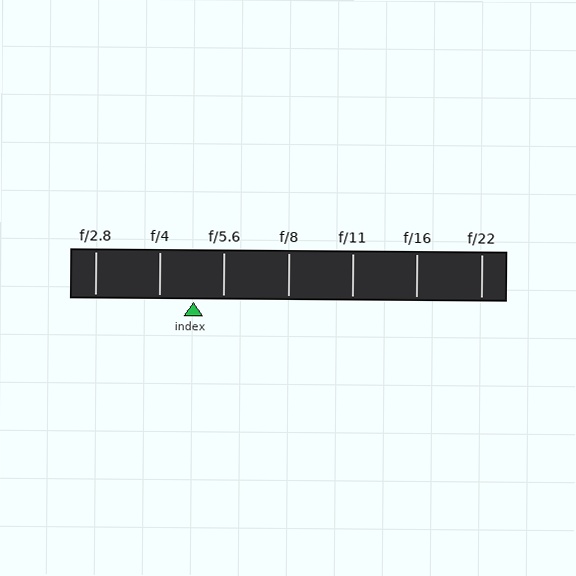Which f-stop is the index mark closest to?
The index mark is closest to f/5.6.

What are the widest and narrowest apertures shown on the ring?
The widest aperture shown is f/2.8 and the narrowest is f/22.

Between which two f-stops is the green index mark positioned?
The index mark is between f/4 and f/5.6.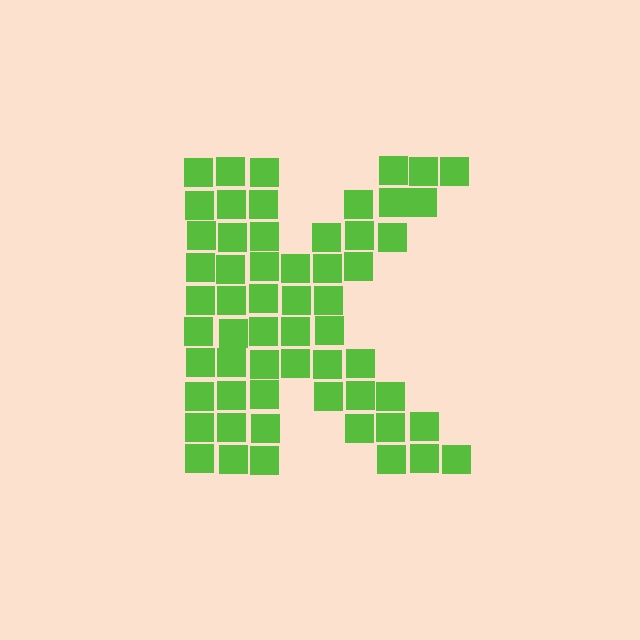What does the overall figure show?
The overall figure shows the letter K.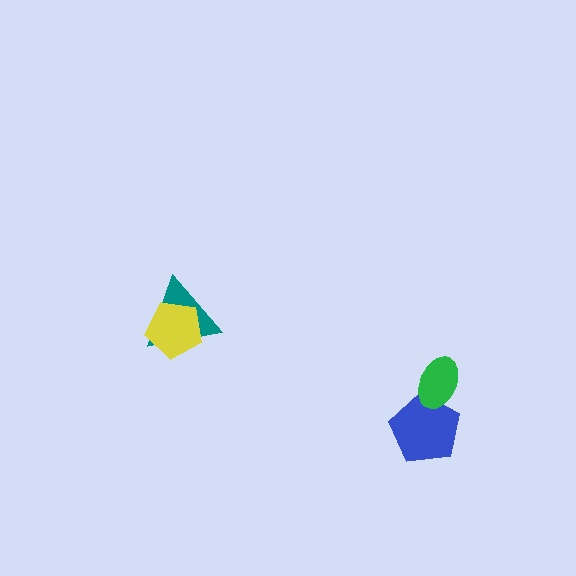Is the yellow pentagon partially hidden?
No, no other shape covers it.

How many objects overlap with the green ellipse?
1 object overlaps with the green ellipse.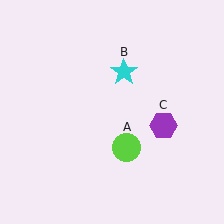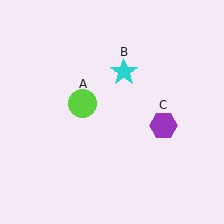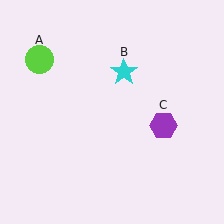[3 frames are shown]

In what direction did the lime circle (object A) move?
The lime circle (object A) moved up and to the left.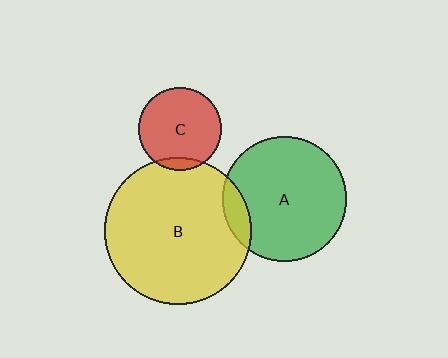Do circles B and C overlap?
Yes.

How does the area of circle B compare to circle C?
Approximately 3.2 times.